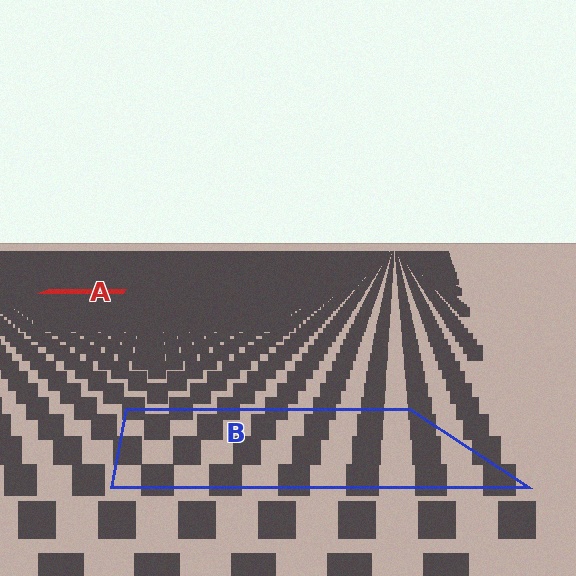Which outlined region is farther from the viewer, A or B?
Region A is farther from the viewer — the texture elements inside it appear smaller and more densely packed.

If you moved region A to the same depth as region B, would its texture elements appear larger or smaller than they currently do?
They would appear larger. At a closer depth, the same texture elements are projected at a bigger on-screen size.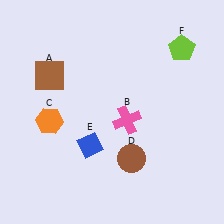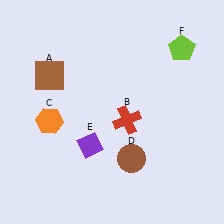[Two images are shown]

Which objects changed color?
B changed from pink to red. E changed from blue to purple.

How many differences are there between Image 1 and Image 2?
There are 2 differences between the two images.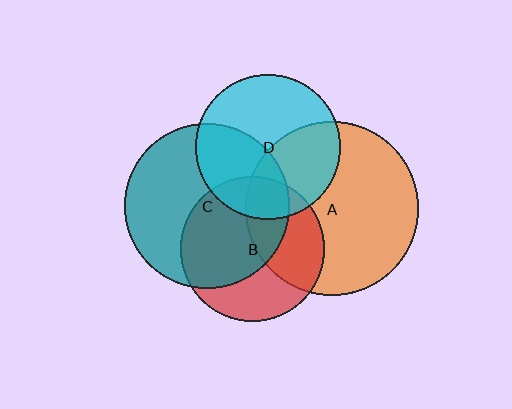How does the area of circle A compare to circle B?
Approximately 1.4 times.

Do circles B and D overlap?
Yes.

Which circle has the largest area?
Circle A (orange).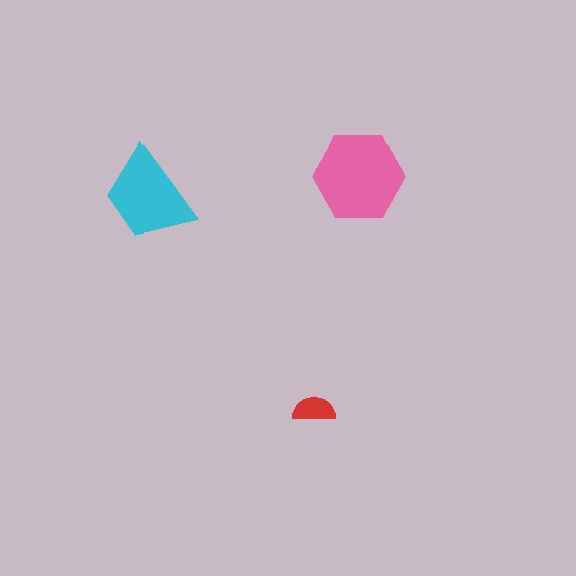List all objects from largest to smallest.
The pink hexagon, the cyan trapezoid, the red semicircle.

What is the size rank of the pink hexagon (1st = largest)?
1st.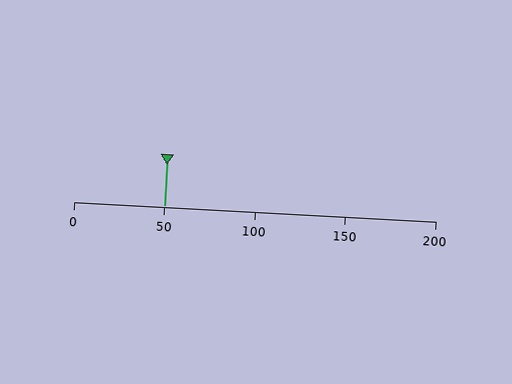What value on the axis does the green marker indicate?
The marker indicates approximately 50.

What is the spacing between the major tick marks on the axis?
The major ticks are spaced 50 apart.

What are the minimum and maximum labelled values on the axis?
The axis runs from 0 to 200.